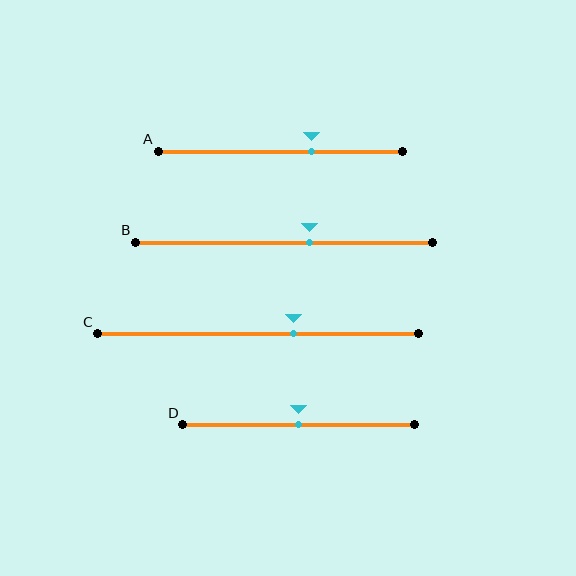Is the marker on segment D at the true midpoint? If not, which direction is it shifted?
Yes, the marker on segment D is at the true midpoint.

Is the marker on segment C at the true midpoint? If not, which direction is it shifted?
No, the marker on segment C is shifted to the right by about 11% of the segment length.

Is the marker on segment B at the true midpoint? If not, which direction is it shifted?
No, the marker on segment B is shifted to the right by about 8% of the segment length.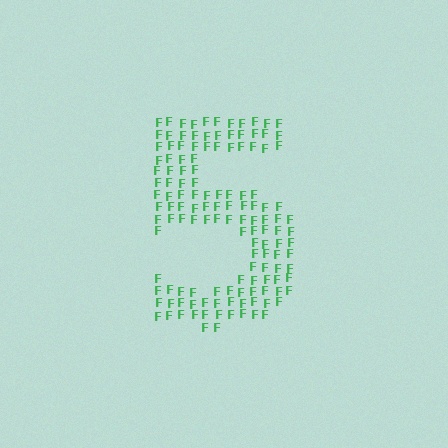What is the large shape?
The large shape is the digit 5.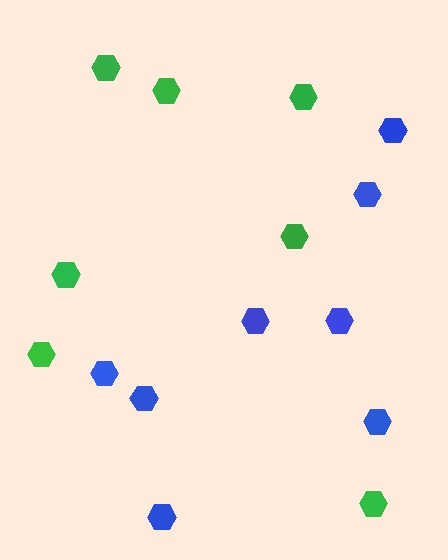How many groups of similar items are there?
There are 2 groups: one group of green hexagons (7) and one group of blue hexagons (8).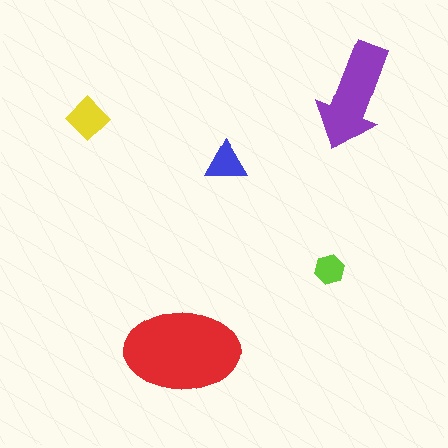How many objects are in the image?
There are 5 objects in the image.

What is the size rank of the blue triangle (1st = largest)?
4th.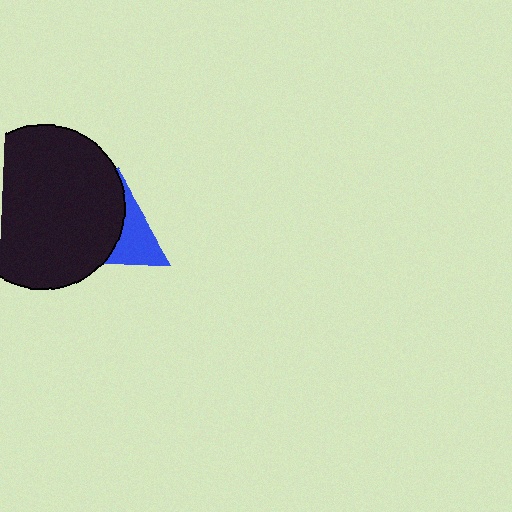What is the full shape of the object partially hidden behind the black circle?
The partially hidden object is a blue triangle.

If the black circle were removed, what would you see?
You would see the complete blue triangle.